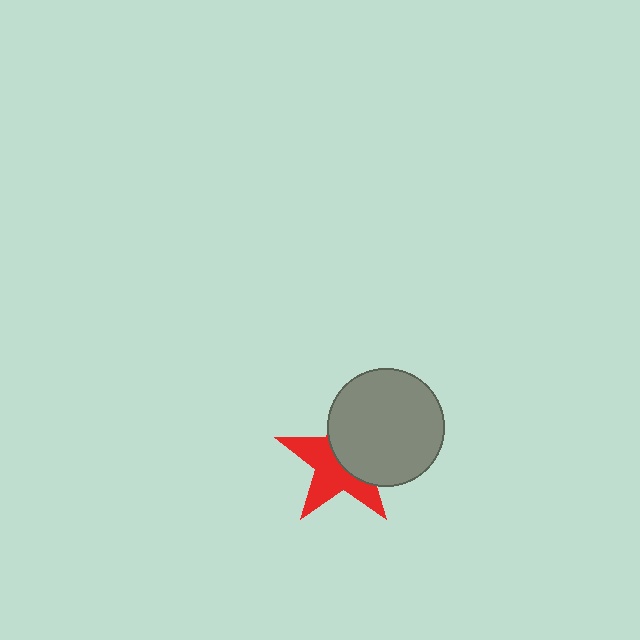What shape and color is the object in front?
The object in front is a gray circle.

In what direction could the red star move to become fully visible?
The red star could move toward the lower-left. That would shift it out from behind the gray circle entirely.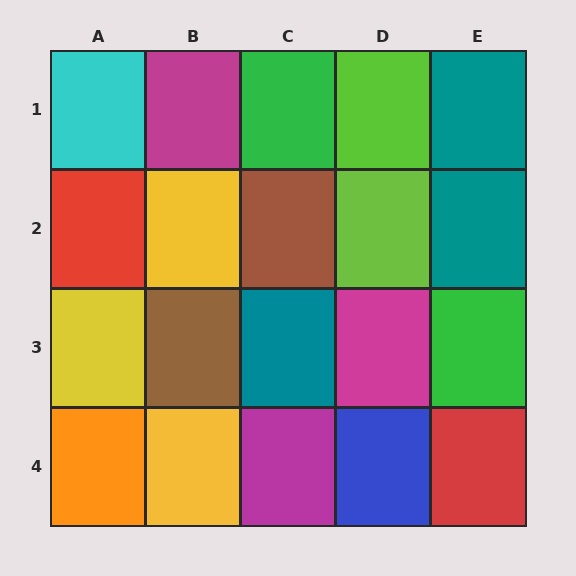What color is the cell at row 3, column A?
Yellow.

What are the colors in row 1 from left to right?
Cyan, magenta, green, lime, teal.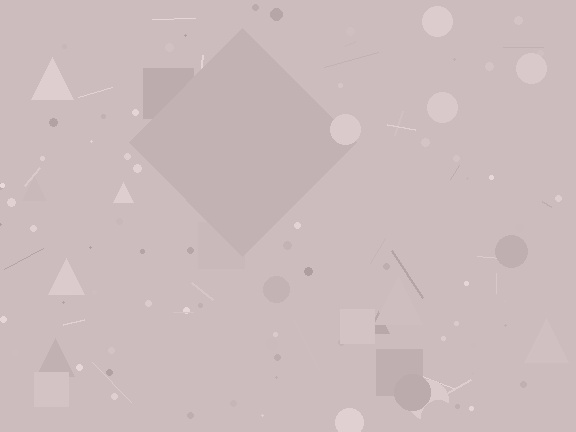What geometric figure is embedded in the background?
A diamond is embedded in the background.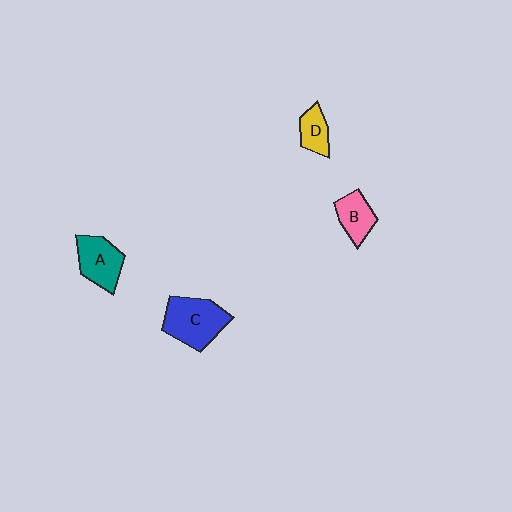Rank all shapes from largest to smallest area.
From largest to smallest: C (blue), A (teal), B (pink), D (yellow).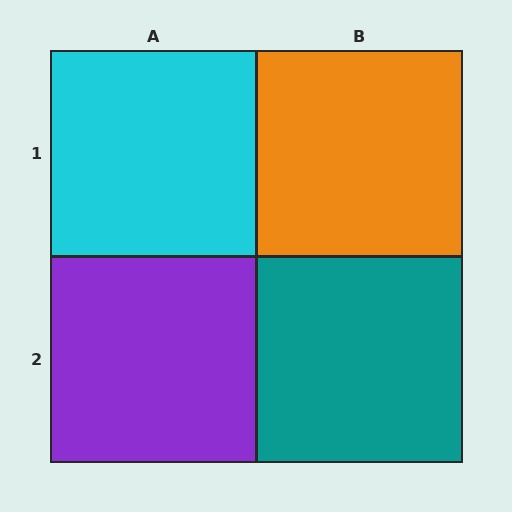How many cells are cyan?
1 cell is cyan.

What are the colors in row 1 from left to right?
Cyan, orange.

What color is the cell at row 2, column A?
Purple.